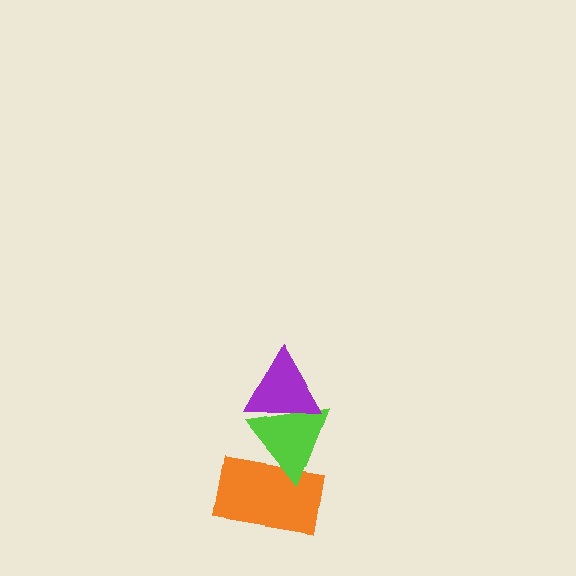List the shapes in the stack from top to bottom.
From top to bottom: the purple triangle, the lime triangle, the orange rectangle.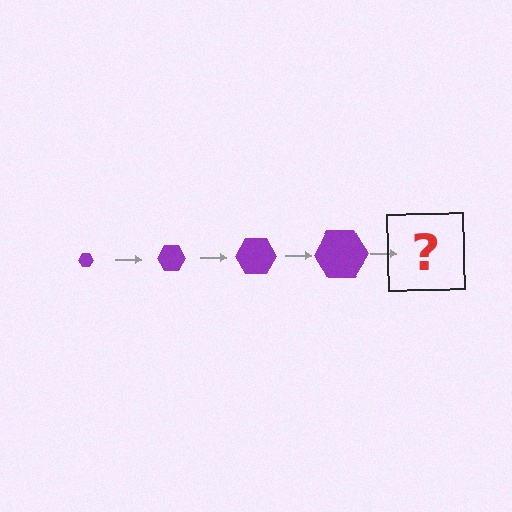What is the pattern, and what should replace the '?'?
The pattern is that the hexagon gets progressively larger each step. The '?' should be a purple hexagon, larger than the previous one.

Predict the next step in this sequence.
The next step is a purple hexagon, larger than the previous one.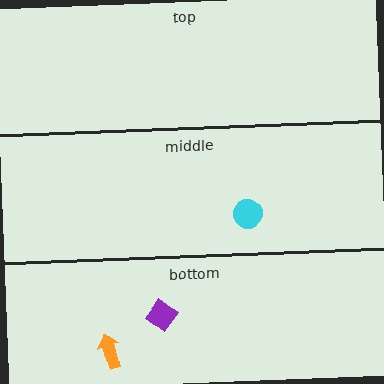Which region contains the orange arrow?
The bottom region.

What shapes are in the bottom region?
The purple diamond, the orange arrow.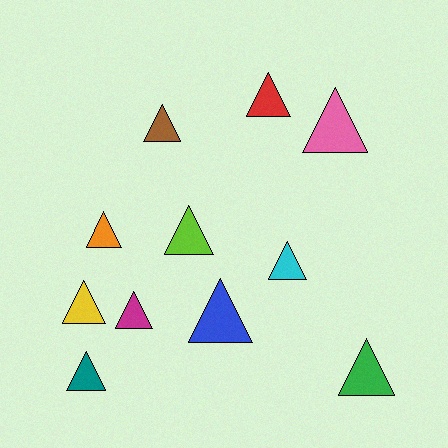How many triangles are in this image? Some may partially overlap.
There are 11 triangles.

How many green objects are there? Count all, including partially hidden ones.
There is 1 green object.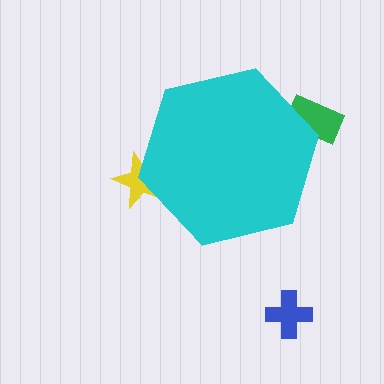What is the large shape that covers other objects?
A cyan hexagon.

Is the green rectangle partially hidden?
Yes, the green rectangle is partially hidden behind the cyan hexagon.